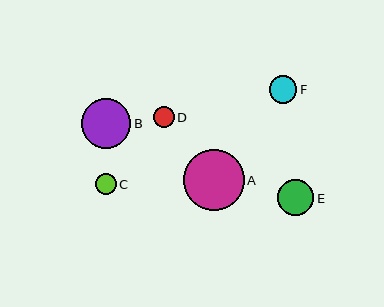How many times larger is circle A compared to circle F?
Circle A is approximately 2.2 times the size of circle F.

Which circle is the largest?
Circle A is the largest with a size of approximately 61 pixels.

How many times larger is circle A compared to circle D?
Circle A is approximately 2.9 times the size of circle D.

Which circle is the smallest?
Circle C is the smallest with a size of approximately 20 pixels.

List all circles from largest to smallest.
From largest to smallest: A, B, E, F, D, C.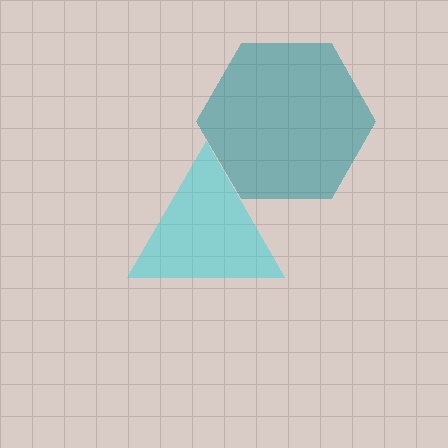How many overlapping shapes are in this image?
There are 2 overlapping shapes in the image.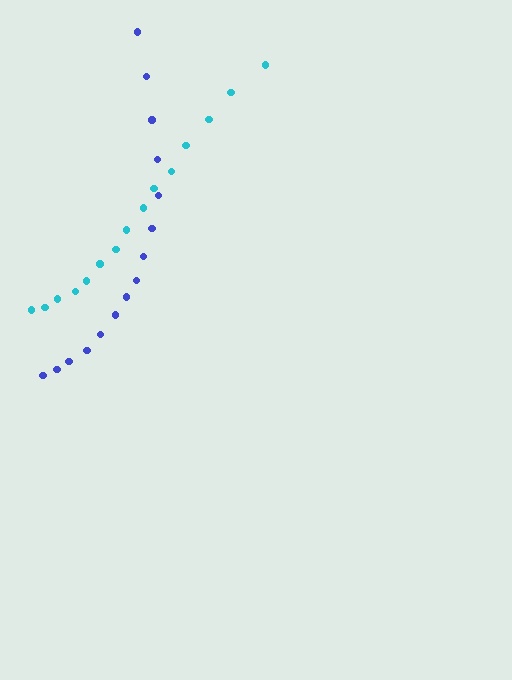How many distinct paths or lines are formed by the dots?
There are 2 distinct paths.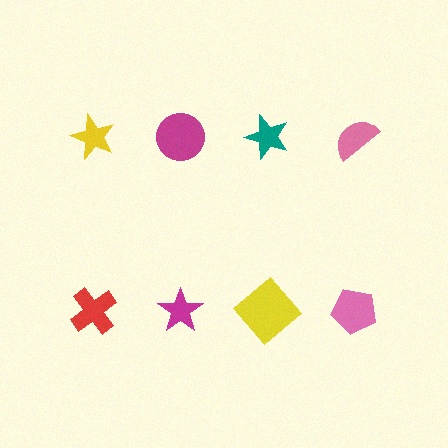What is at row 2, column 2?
A magenta star.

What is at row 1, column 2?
A magenta circle.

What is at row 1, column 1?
A yellow star.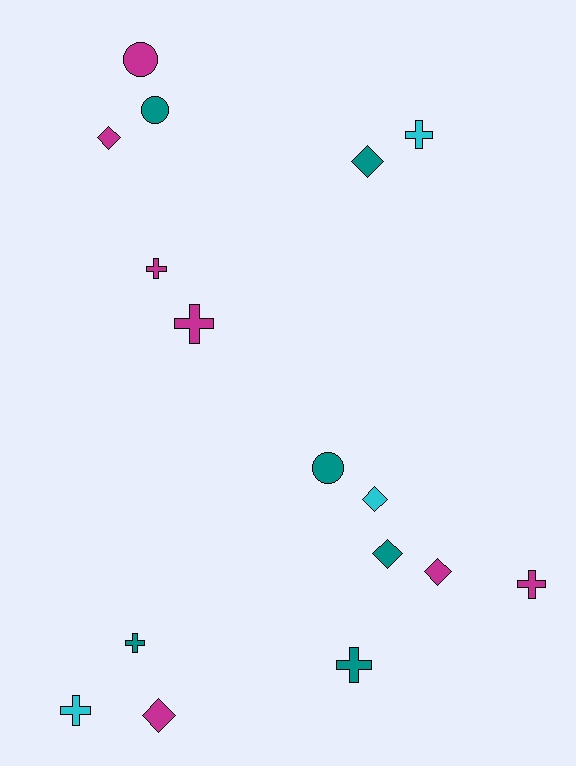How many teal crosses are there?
There are 2 teal crosses.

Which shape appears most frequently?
Cross, with 7 objects.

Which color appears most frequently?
Magenta, with 7 objects.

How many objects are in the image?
There are 16 objects.